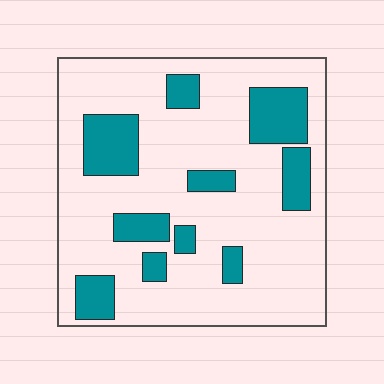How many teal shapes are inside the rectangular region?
10.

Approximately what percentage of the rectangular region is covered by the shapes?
Approximately 25%.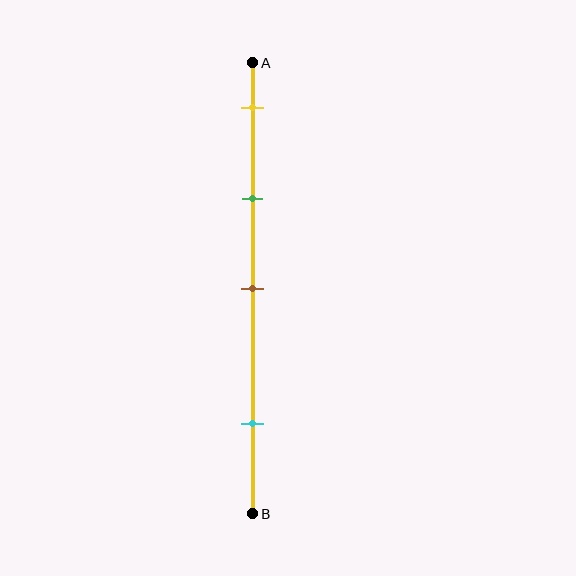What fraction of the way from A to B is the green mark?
The green mark is approximately 30% (0.3) of the way from A to B.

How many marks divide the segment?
There are 4 marks dividing the segment.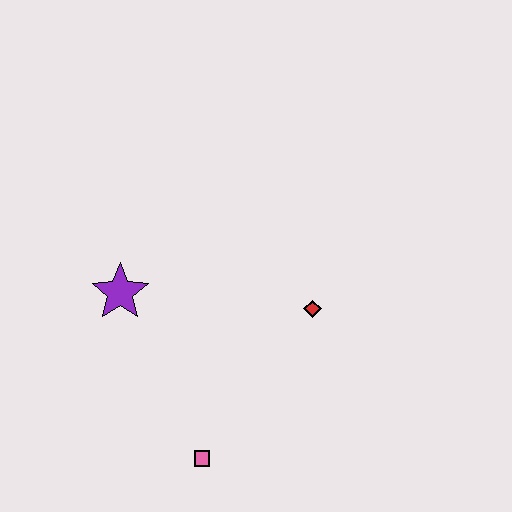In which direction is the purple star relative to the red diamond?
The purple star is to the left of the red diamond.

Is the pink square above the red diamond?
No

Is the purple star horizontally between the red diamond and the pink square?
No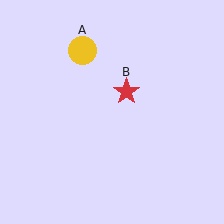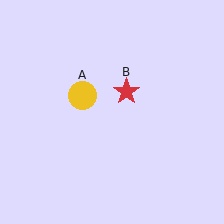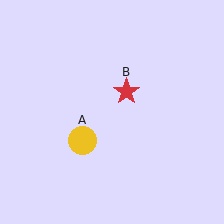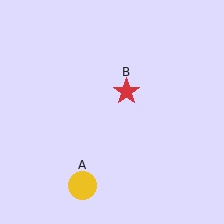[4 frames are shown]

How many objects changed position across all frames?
1 object changed position: yellow circle (object A).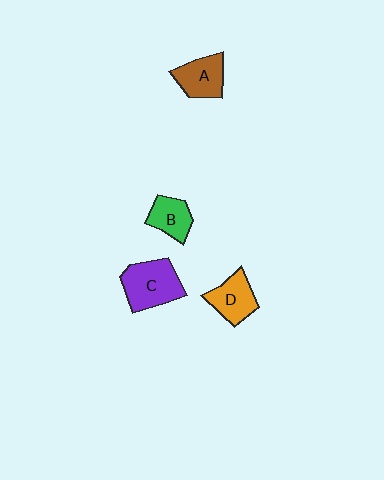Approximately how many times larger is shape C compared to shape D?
Approximately 1.3 times.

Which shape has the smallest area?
Shape B (green).